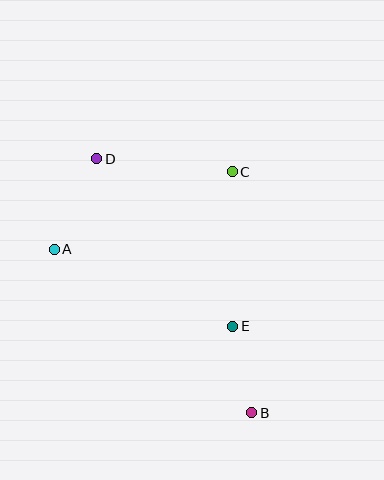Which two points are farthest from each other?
Points B and D are farthest from each other.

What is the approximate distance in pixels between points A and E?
The distance between A and E is approximately 194 pixels.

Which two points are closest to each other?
Points B and E are closest to each other.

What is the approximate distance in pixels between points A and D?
The distance between A and D is approximately 100 pixels.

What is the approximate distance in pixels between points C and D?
The distance between C and D is approximately 136 pixels.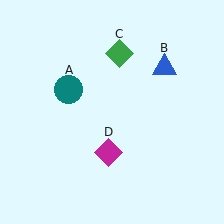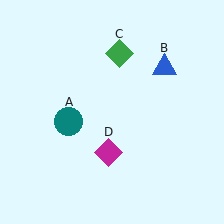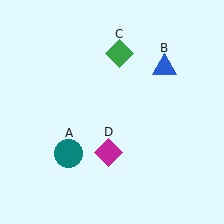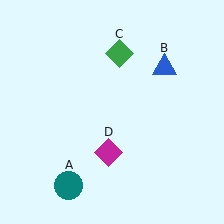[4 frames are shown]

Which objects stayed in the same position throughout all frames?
Blue triangle (object B) and green diamond (object C) and magenta diamond (object D) remained stationary.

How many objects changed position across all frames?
1 object changed position: teal circle (object A).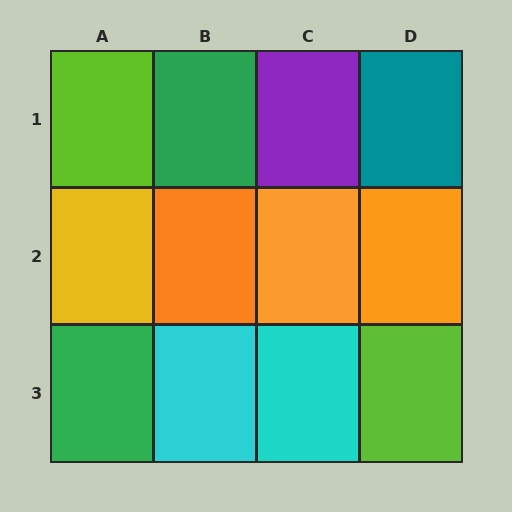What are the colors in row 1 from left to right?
Lime, green, purple, teal.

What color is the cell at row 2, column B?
Orange.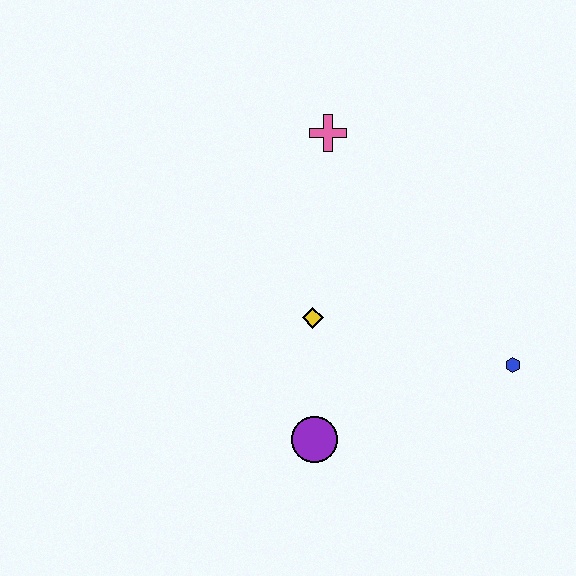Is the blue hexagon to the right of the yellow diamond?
Yes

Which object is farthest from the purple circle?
The pink cross is farthest from the purple circle.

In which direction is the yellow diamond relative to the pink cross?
The yellow diamond is below the pink cross.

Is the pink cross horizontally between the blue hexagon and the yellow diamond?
Yes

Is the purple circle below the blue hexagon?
Yes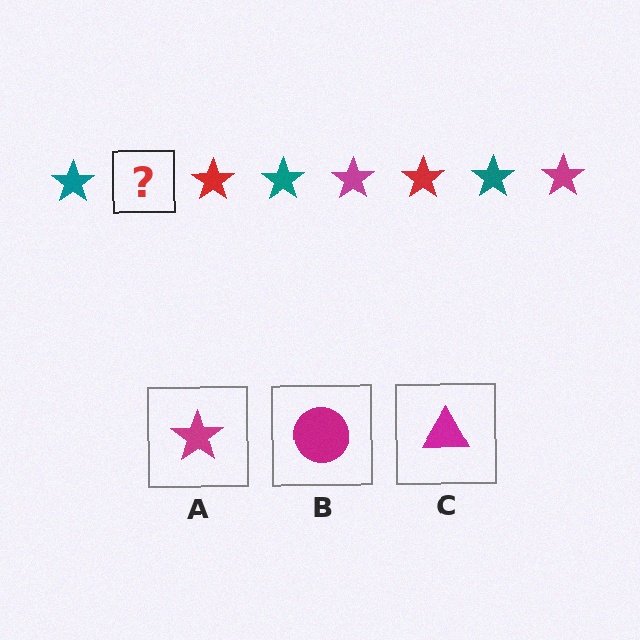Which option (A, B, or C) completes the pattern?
A.